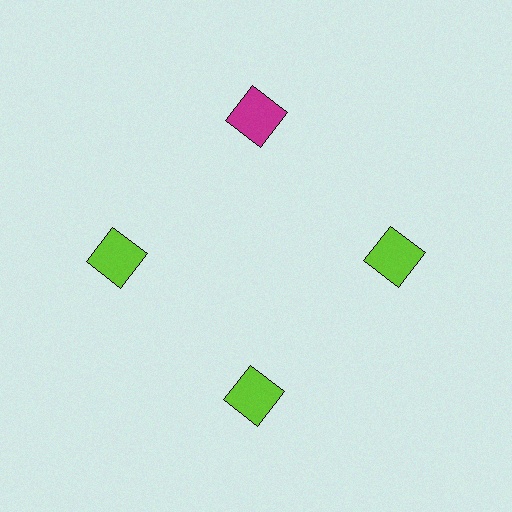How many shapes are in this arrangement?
There are 4 shapes arranged in a ring pattern.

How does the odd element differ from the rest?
It has a different color: magenta instead of lime.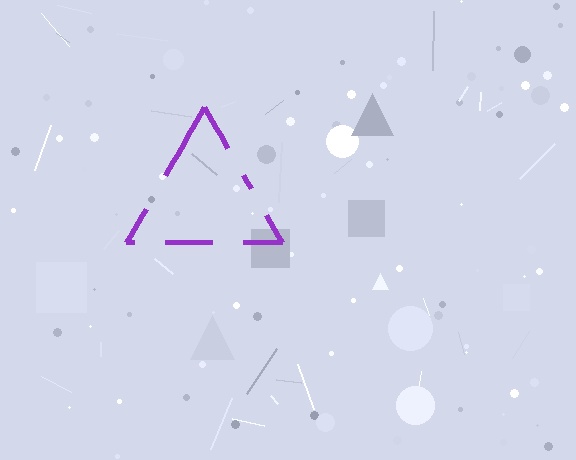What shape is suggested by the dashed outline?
The dashed outline suggests a triangle.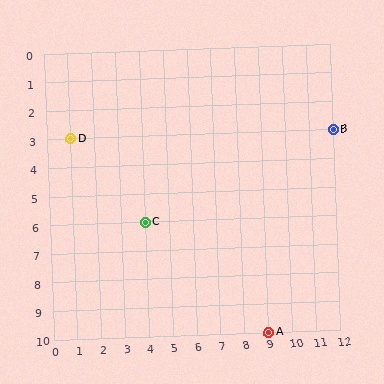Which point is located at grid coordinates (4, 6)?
Point C is at (4, 6).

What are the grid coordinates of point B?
Point B is at grid coordinates (12, 3).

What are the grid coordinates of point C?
Point C is at grid coordinates (4, 6).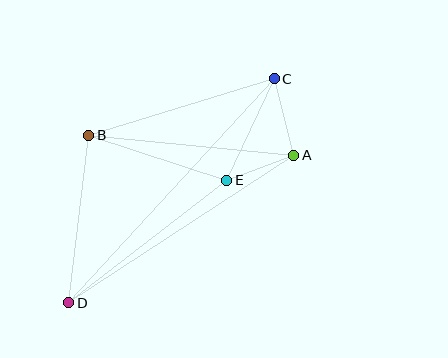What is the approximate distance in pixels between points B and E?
The distance between B and E is approximately 145 pixels.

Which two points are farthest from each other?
Points C and D are farthest from each other.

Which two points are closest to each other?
Points A and E are closest to each other.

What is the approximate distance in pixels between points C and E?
The distance between C and E is approximately 112 pixels.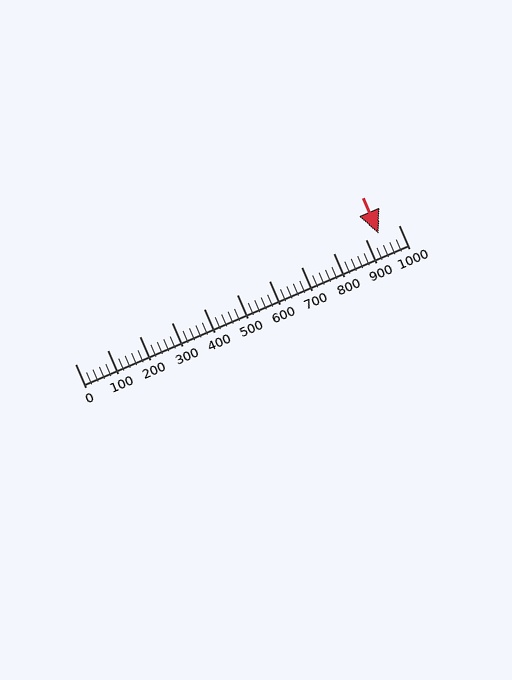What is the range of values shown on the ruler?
The ruler shows values from 0 to 1000.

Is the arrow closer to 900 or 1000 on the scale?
The arrow is closer to 900.